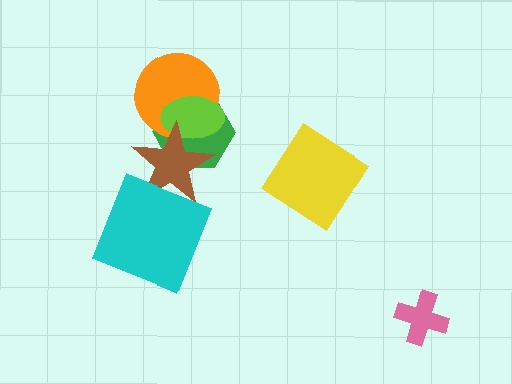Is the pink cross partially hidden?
No, no other shape covers it.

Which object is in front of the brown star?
The cyan square is in front of the brown star.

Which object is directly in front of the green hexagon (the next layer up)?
The orange circle is directly in front of the green hexagon.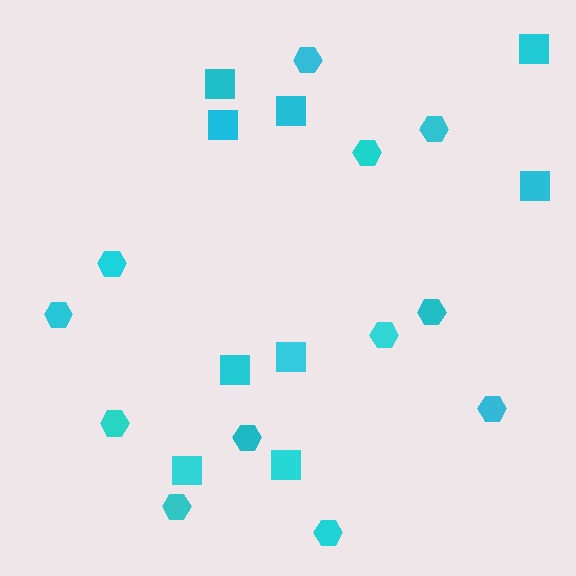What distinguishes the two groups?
There are 2 groups: one group of hexagons (12) and one group of squares (9).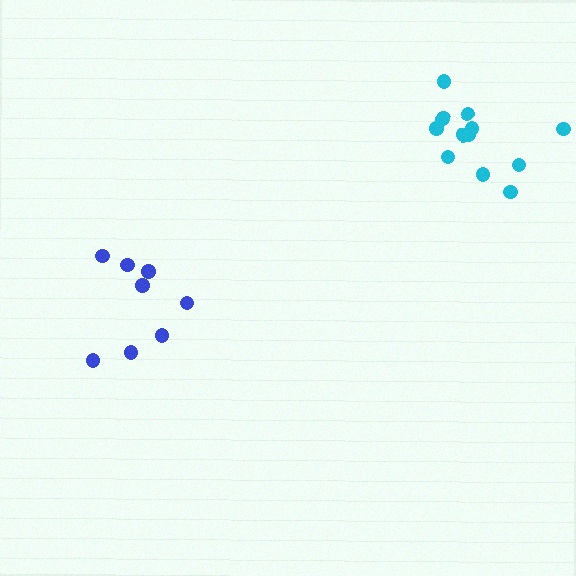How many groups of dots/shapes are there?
There are 2 groups.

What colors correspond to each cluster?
The clusters are colored: blue, cyan.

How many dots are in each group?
Group 1: 8 dots, Group 2: 12 dots (20 total).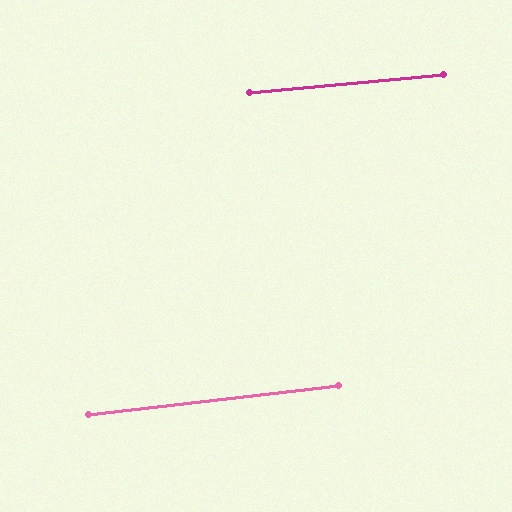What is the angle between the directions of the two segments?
Approximately 1 degree.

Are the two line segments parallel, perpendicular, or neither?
Parallel — their directions differ by only 1.3°.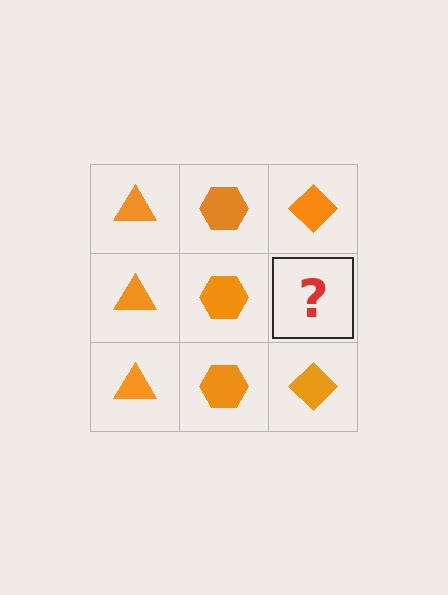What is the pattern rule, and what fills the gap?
The rule is that each column has a consistent shape. The gap should be filled with an orange diamond.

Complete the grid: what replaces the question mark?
The question mark should be replaced with an orange diamond.